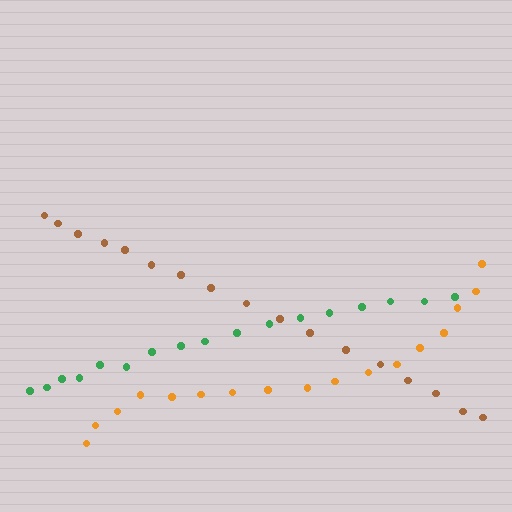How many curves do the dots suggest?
There are 3 distinct paths.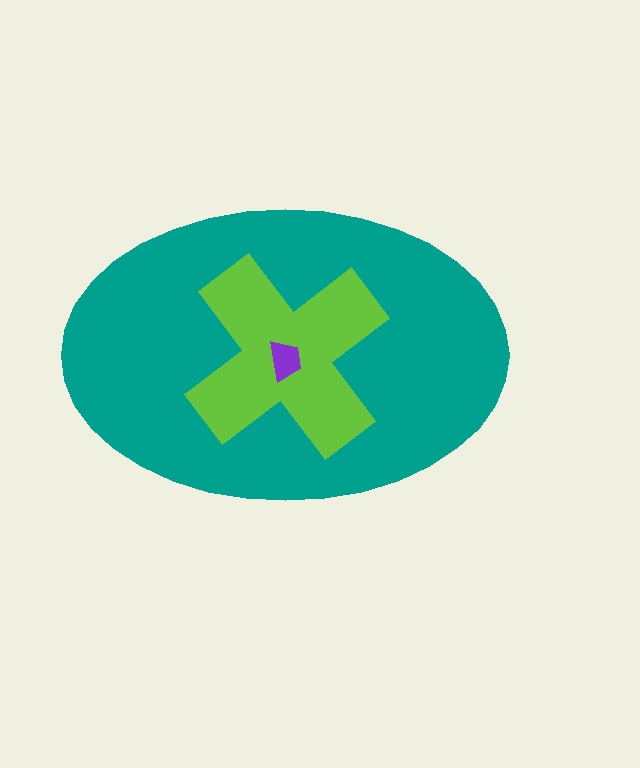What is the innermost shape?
The purple trapezoid.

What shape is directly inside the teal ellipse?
The lime cross.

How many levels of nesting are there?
3.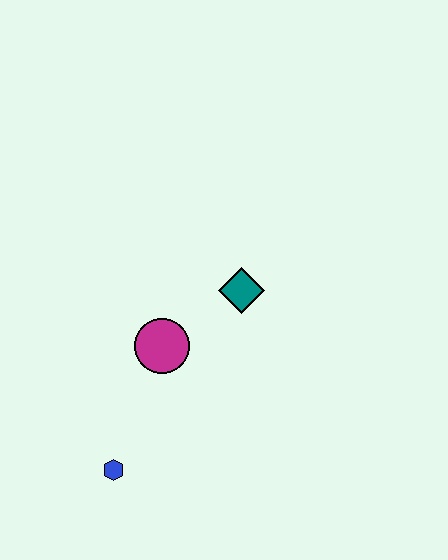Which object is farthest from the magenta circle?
The blue hexagon is farthest from the magenta circle.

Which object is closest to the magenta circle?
The teal diamond is closest to the magenta circle.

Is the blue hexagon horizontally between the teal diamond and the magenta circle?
No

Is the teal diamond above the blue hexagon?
Yes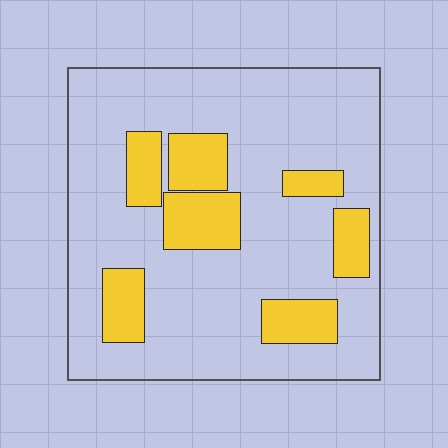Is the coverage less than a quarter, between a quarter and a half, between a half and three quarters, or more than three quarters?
Less than a quarter.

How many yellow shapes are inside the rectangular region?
7.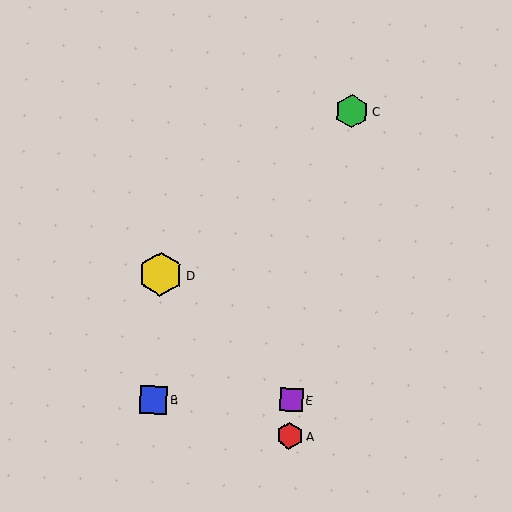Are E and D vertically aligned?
No, E is at x≈291 and D is at x≈161.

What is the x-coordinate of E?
Object E is at x≈291.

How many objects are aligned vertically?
2 objects (A, E) are aligned vertically.